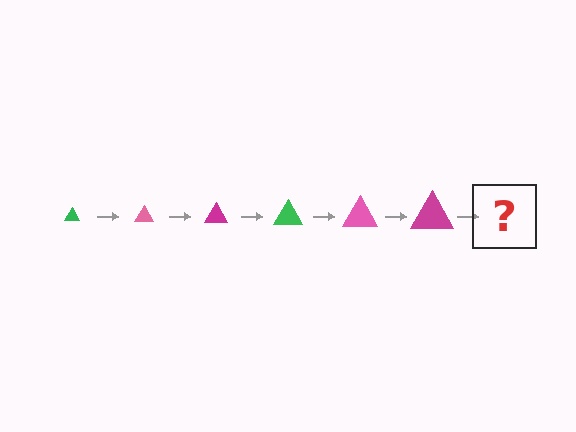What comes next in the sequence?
The next element should be a green triangle, larger than the previous one.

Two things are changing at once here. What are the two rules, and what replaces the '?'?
The two rules are that the triangle grows larger each step and the color cycles through green, pink, and magenta. The '?' should be a green triangle, larger than the previous one.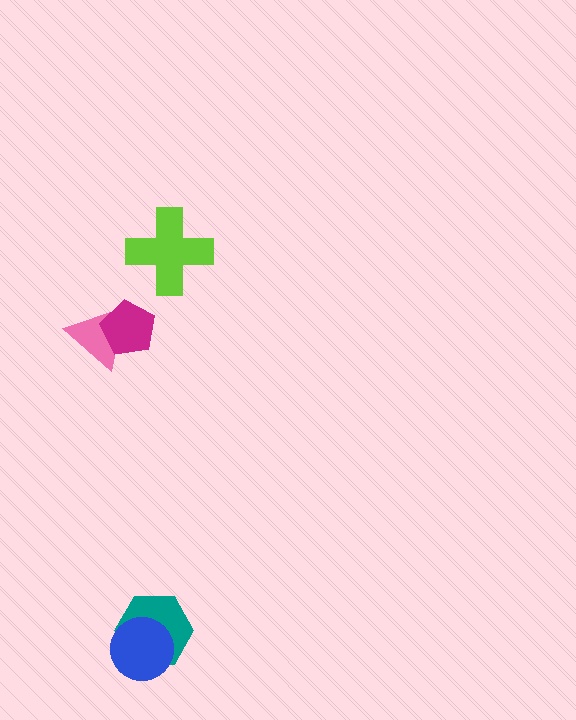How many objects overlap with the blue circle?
1 object overlaps with the blue circle.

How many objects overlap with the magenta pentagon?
1 object overlaps with the magenta pentagon.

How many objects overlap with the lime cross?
0 objects overlap with the lime cross.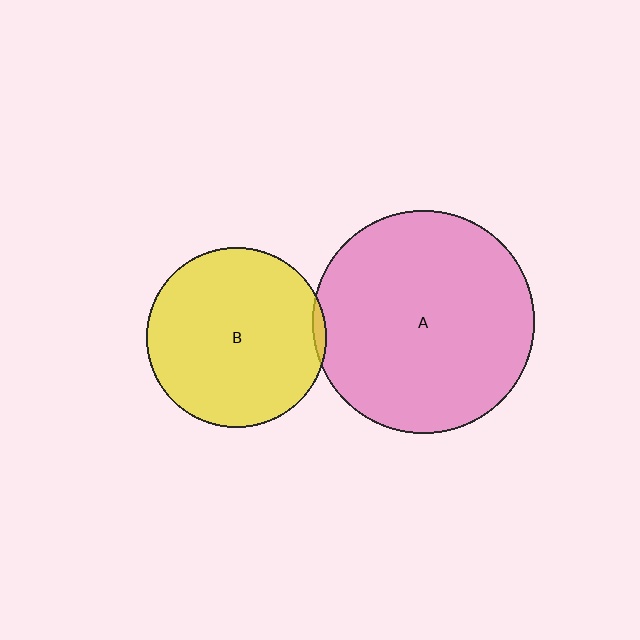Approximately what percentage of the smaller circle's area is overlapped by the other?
Approximately 5%.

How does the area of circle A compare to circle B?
Approximately 1.5 times.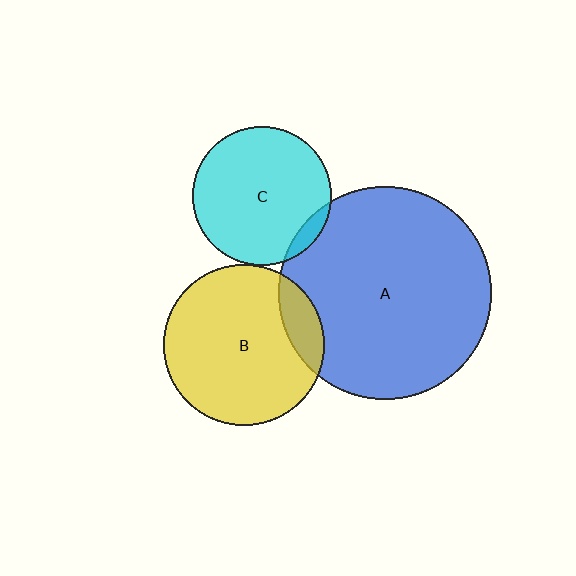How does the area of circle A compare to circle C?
Approximately 2.4 times.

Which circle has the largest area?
Circle A (blue).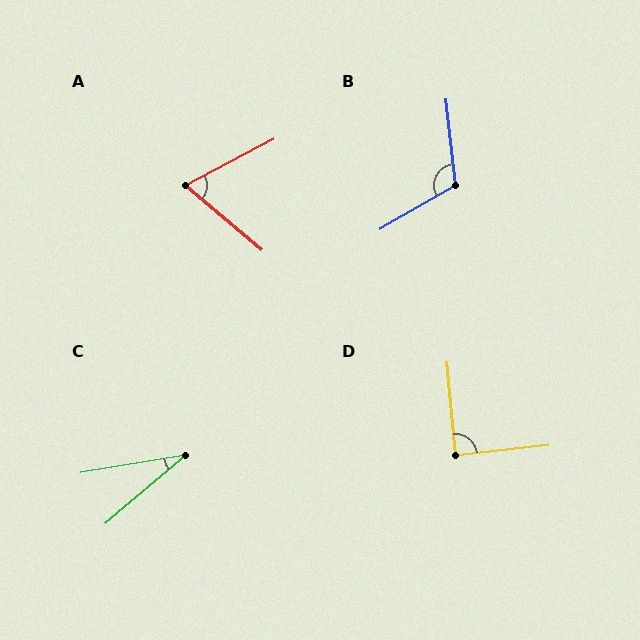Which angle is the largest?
B, at approximately 114 degrees.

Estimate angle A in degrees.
Approximately 68 degrees.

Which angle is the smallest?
C, at approximately 31 degrees.